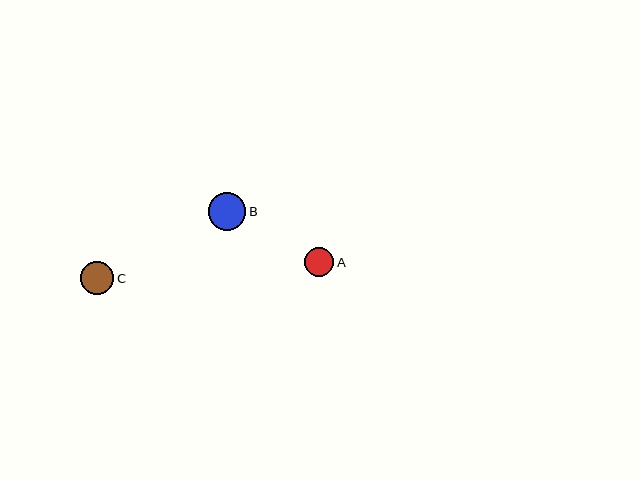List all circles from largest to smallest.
From largest to smallest: B, C, A.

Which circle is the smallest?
Circle A is the smallest with a size of approximately 29 pixels.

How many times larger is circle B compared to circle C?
Circle B is approximately 1.1 times the size of circle C.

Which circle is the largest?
Circle B is the largest with a size of approximately 37 pixels.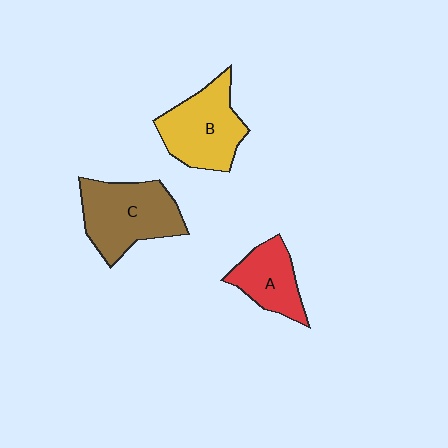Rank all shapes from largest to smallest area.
From largest to smallest: C (brown), B (yellow), A (red).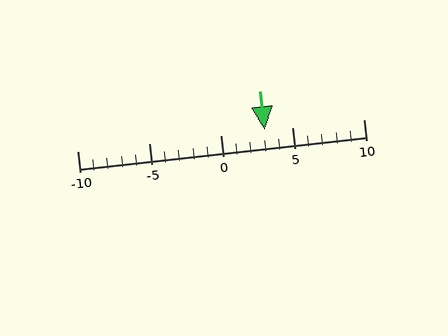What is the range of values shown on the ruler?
The ruler shows values from -10 to 10.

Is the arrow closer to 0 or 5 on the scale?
The arrow is closer to 5.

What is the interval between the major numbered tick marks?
The major tick marks are spaced 5 units apart.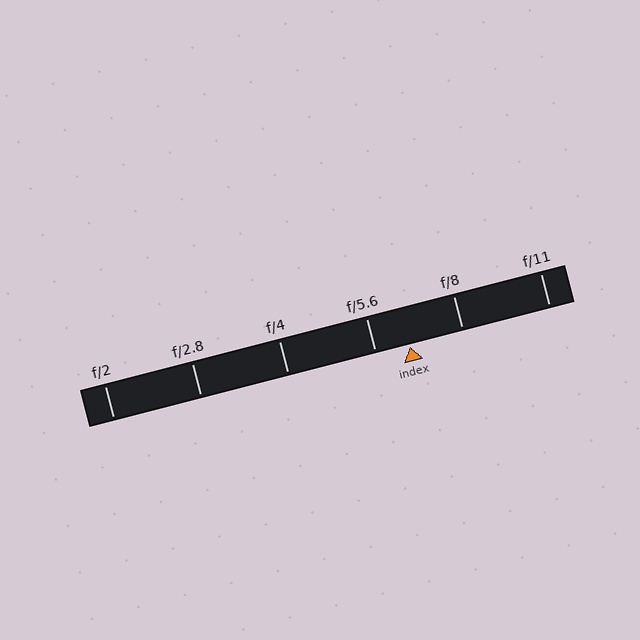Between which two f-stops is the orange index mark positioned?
The index mark is between f/5.6 and f/8.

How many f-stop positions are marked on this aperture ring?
There are 6 f-stop positions marked.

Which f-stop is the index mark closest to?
The index mark is closest to f/5.6.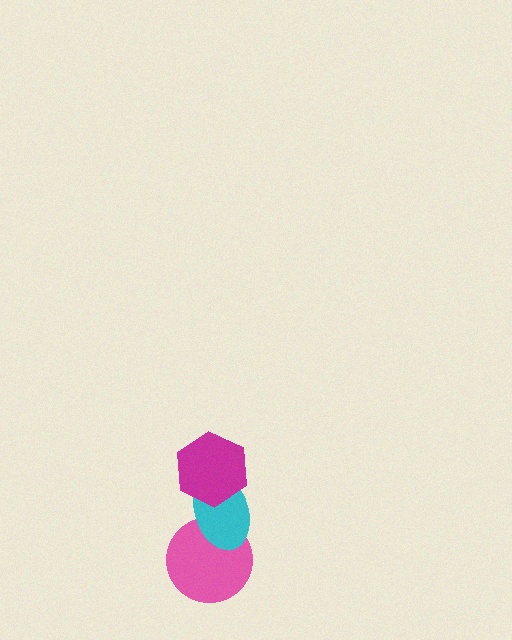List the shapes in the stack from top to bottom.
From top to bottom: the magenta hexagon, the cyan ellipse, the pink circle.